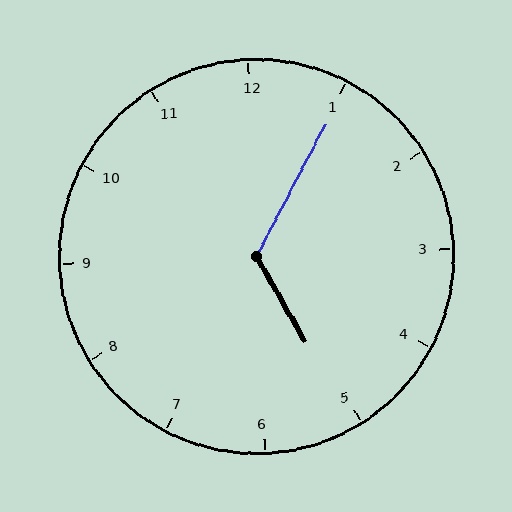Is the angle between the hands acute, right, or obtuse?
It is obtuse.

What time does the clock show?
5:05.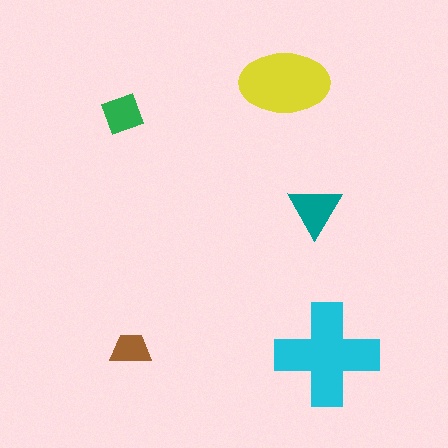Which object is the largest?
The cyan cross.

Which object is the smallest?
The brown trapezoid.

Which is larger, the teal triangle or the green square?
The teal triangle.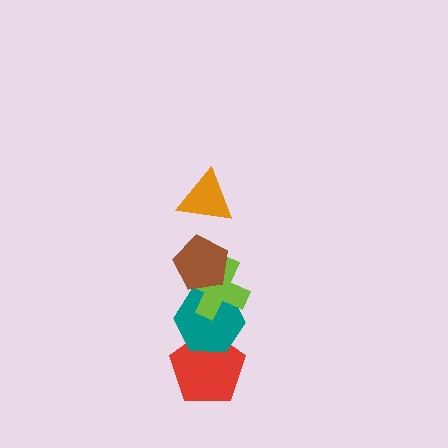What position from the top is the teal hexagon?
The teal hexagon is 4th from the top.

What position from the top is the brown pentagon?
The brown pentagon is 2nd from the top.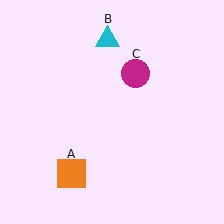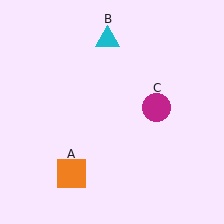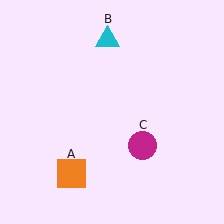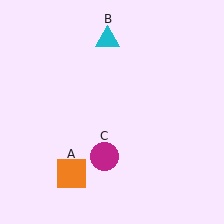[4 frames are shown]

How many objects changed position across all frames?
1 object changed position: magenta circle (object C).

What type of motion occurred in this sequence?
The magenta circle (object C) rotated clockwise around the center of the scene.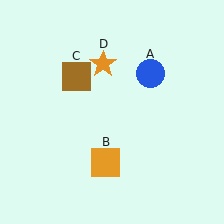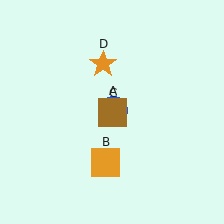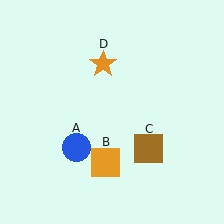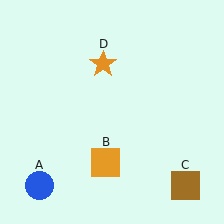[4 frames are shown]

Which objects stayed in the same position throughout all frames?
Orange square (object B) and orange star (object D) remained stationary.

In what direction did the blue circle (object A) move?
The blue circle (object A) moved down and to the left.